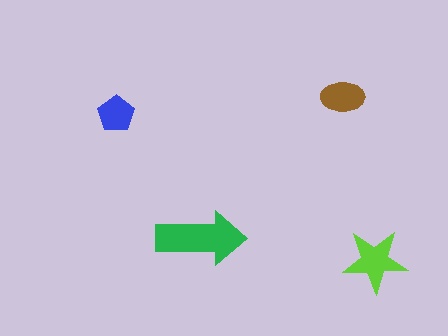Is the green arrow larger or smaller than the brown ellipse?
Larger.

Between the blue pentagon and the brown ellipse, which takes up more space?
The brown ellipse.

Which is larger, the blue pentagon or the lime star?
The lime star.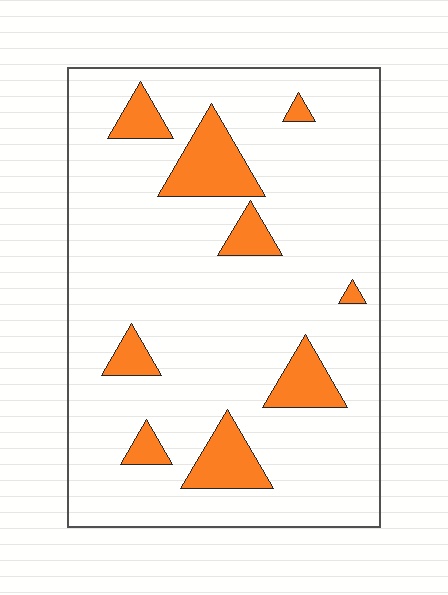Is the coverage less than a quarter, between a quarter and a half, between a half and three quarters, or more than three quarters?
Less than a quarter.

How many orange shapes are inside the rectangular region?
9.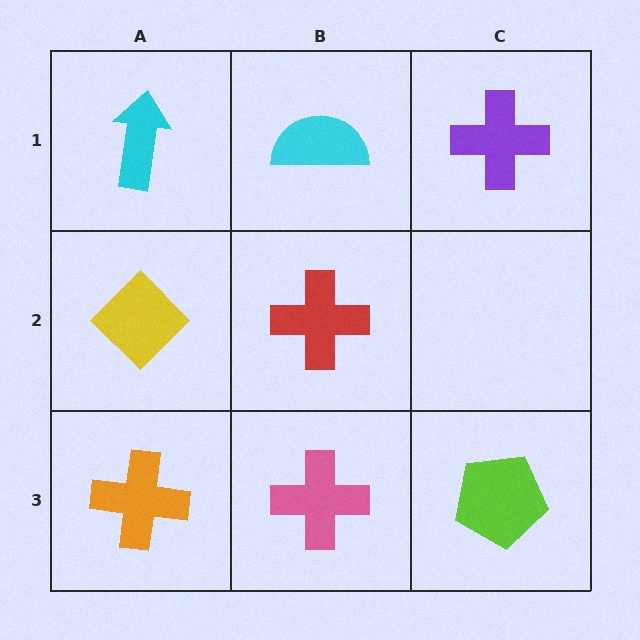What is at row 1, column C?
A purple cross.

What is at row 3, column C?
A lime pentagon.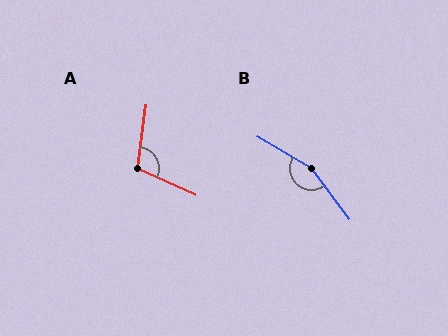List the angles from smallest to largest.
A (107°), B (157°).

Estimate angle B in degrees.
Approximately 157 degrees.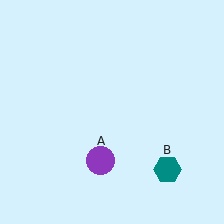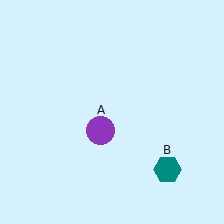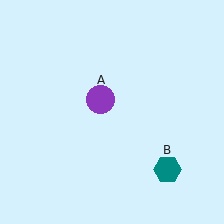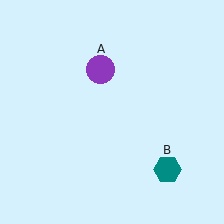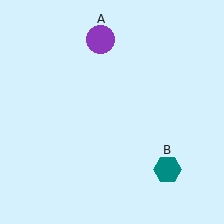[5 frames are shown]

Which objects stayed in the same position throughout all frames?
Teal hexagon (object B) remained stationary.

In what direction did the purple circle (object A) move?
The purple circle (object A) moved up.